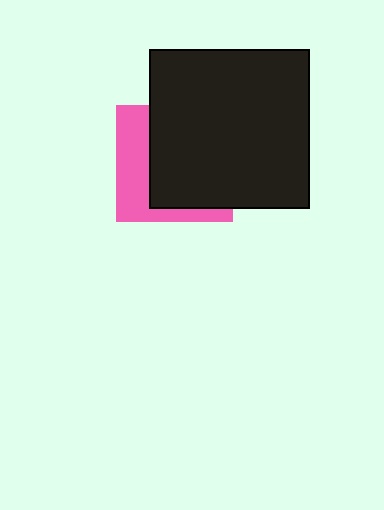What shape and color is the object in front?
The object in front is a black square.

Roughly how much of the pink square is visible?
A small part of it is visible (roughly 36%).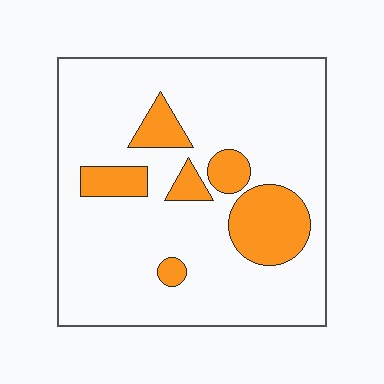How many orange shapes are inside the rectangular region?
6.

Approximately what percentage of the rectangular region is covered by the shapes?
Approximately 15%.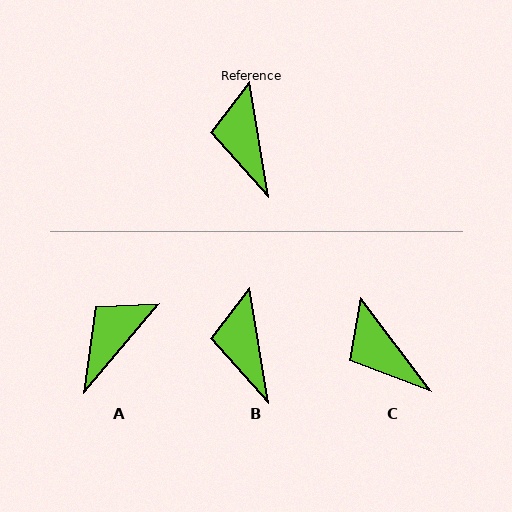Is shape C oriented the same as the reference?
No, it is off by about 28 degrees.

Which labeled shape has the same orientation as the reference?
B.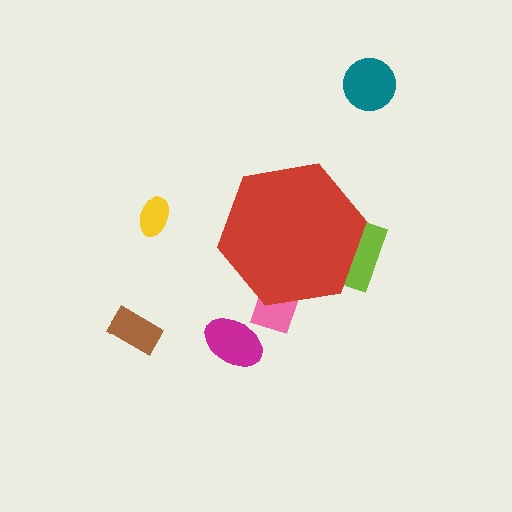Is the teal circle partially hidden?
No, the teal circle is fully visible.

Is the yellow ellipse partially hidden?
No, the yellow ellipse is fully visible.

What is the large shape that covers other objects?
A red hexagon.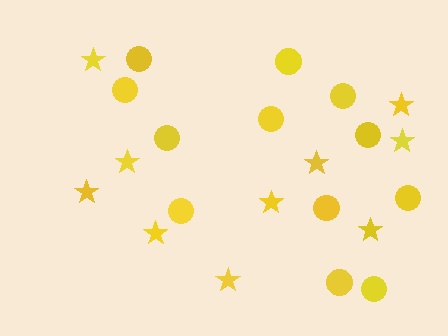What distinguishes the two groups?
There are 2 groups: one group of stars (10) and one group of circles (12).